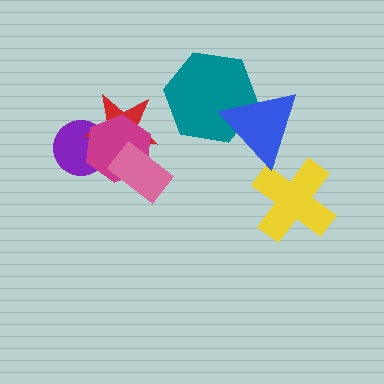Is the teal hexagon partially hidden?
Yes, it is partially covered by another shape.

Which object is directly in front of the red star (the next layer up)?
The magenta hexagon is directly in front of the red star.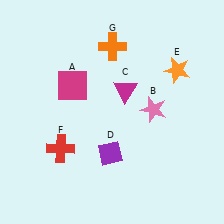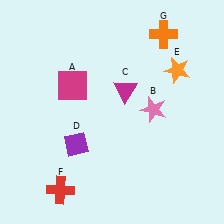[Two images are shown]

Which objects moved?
The objects that moved are: the purple diamond (D), the red cross (F), the orange cross (G).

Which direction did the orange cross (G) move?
The orange cross (G) moved right.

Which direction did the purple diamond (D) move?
The purple diamond (D) moved left.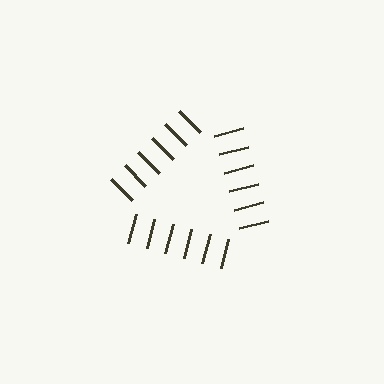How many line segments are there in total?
18 — 6 along each of the 3 edges.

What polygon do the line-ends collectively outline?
An illusory triangle — the line segments terminate on its edges but no continuous stroke is drawn.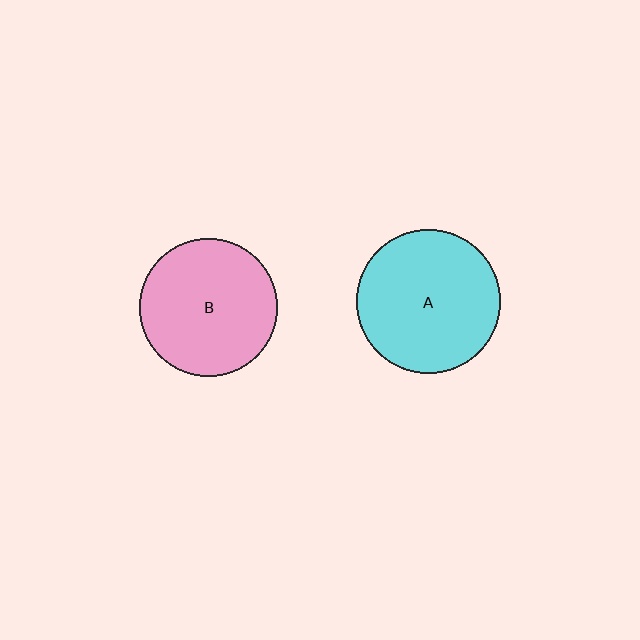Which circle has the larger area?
Circle A (cyan).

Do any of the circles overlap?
No, none of the circles overlap.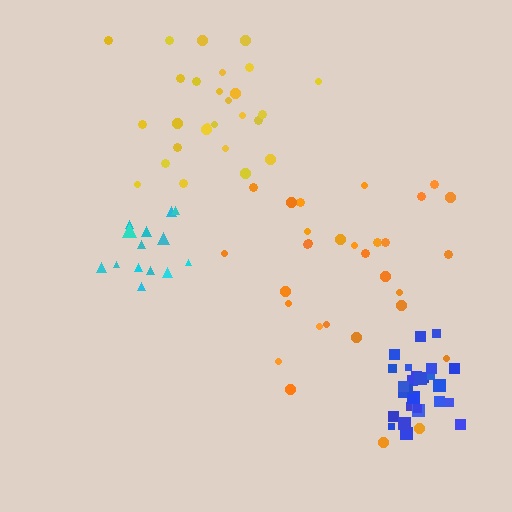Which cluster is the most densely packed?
Blue.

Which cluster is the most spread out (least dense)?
Orange.